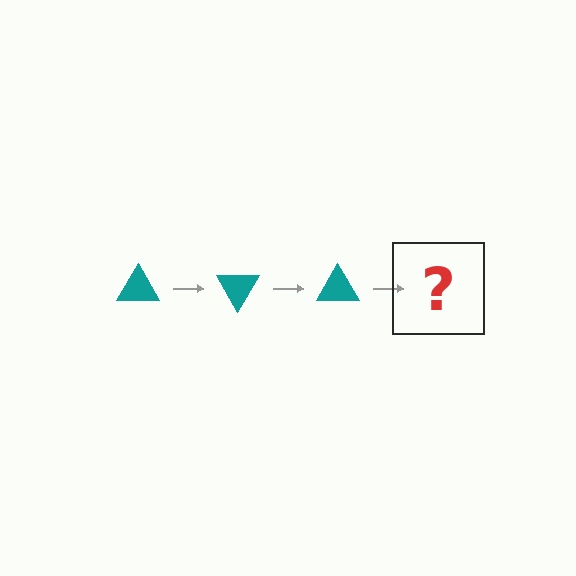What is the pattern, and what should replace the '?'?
The pattern is that the triangle rotates 60 degrees each step. The '?' should be a teal triangle rotated 180 degrees.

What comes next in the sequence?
The next element should be a teal triangle rotated 180 degrees.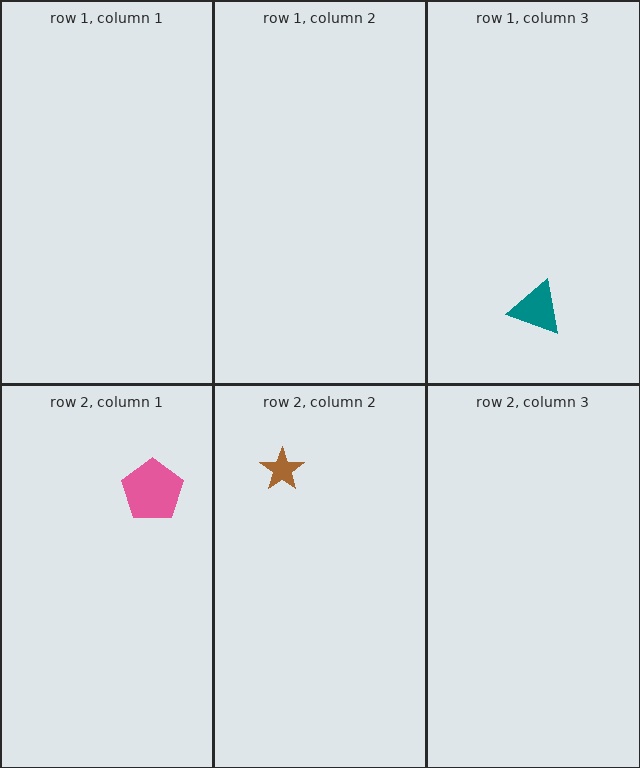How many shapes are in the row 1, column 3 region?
1.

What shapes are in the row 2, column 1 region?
The pink pentagon.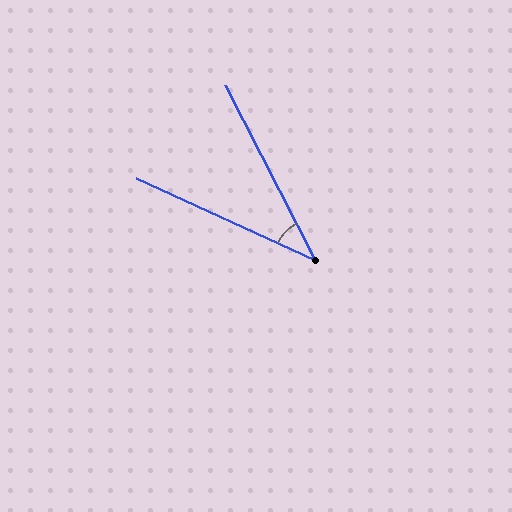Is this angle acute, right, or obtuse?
It is acute.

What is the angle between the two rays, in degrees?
Approximately 38 degrees.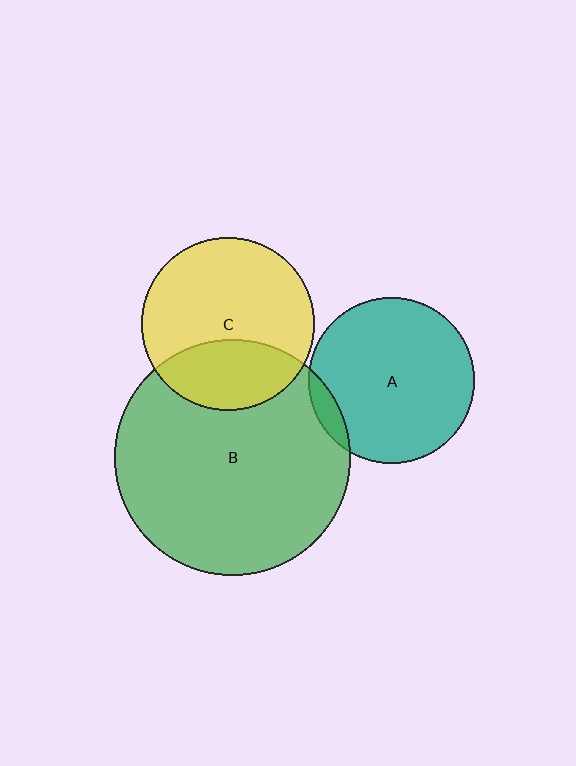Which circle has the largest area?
Circle B (green).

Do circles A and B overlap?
Yes.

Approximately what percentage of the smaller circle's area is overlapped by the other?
Approximately 5%.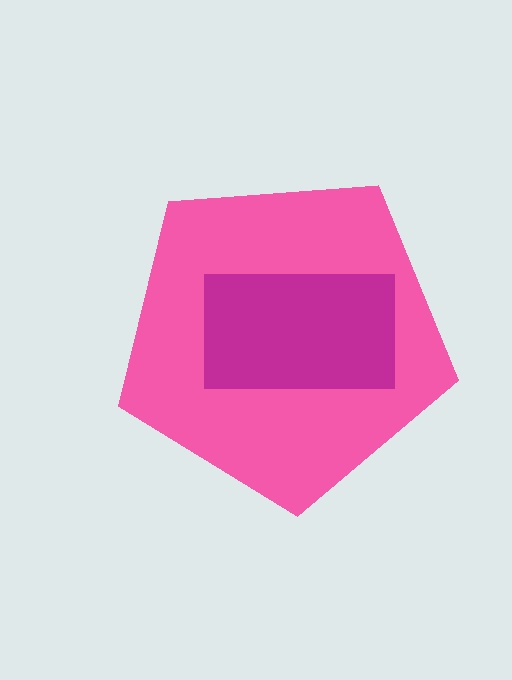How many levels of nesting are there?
2.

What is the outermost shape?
The pink pentagon.